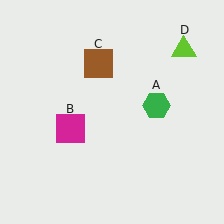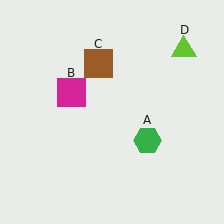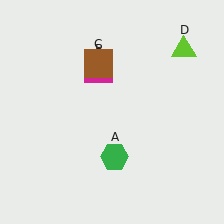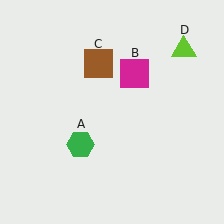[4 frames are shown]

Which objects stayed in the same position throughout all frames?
Brown square (object C) and lime triangle (object D) remained stationary.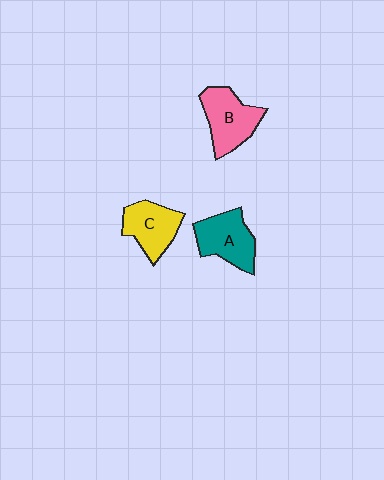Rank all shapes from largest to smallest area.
From largest to smallest: B (pink), A (teal), C (yellow).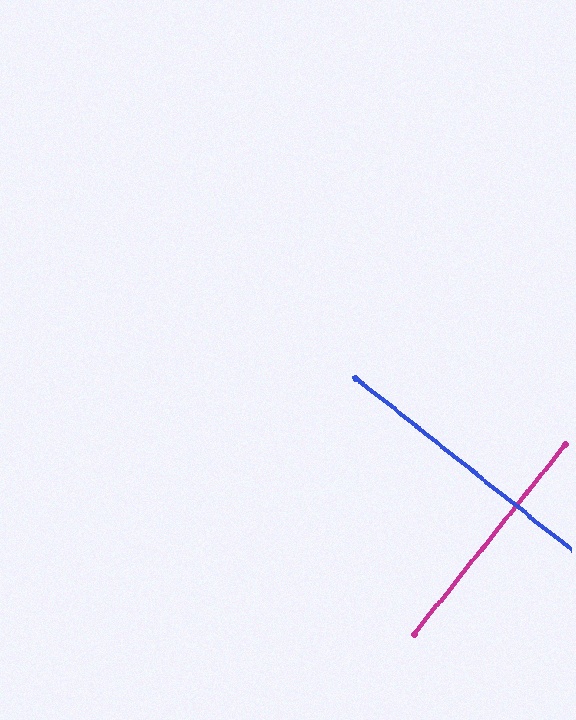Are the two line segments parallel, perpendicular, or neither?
Perpendicular — they meet at approximately 90°.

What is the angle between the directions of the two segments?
Approximately 90 degrees.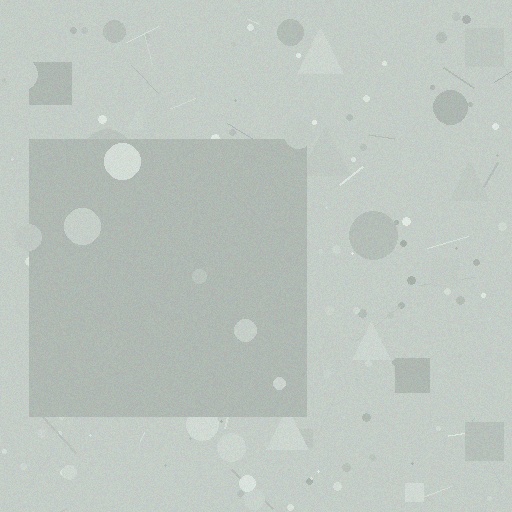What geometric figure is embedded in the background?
A square is embedded in the background.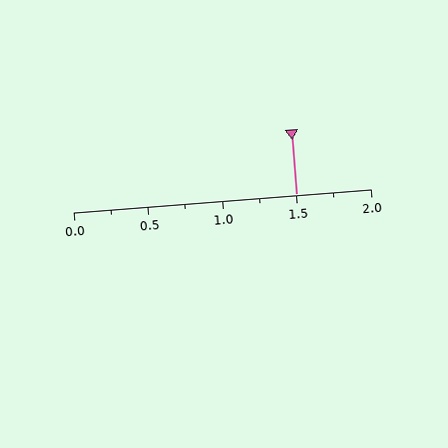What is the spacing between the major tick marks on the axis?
The major ticks are spaced 0.5 apart.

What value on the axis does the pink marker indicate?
The marker indicates approximately 1.5.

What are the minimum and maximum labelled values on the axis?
The axis runs from 0.0 to 2.0.